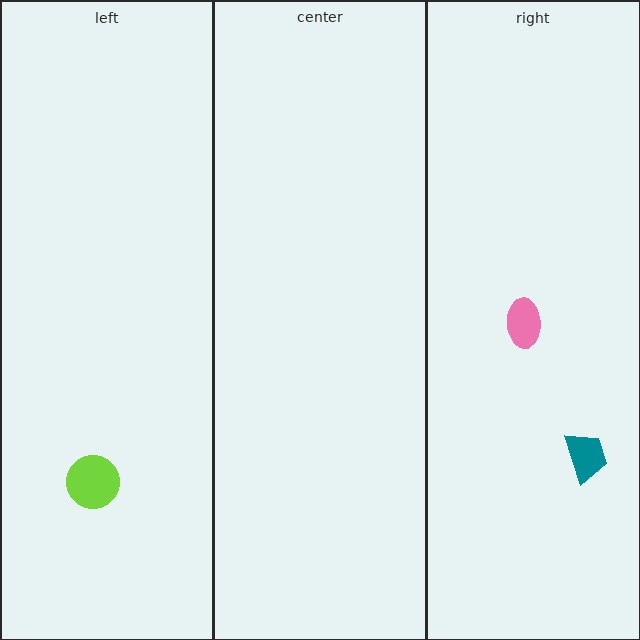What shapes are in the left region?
The lime circle.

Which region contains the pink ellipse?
The right region.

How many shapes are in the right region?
2.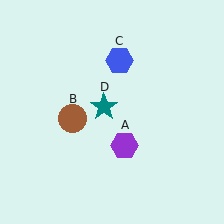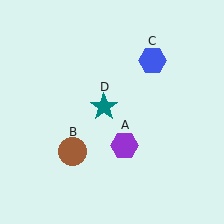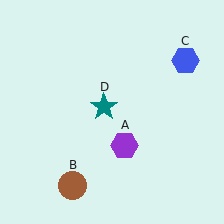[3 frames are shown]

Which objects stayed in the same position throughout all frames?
Purple hexagon (object A) and teal star (object D) remained stationary.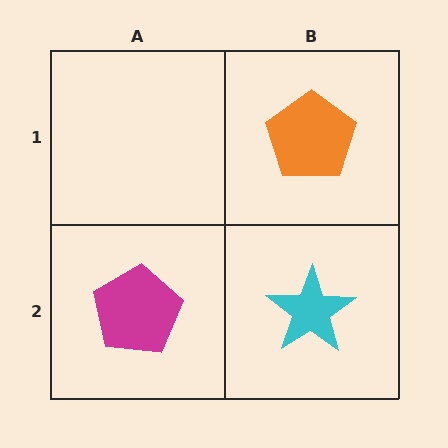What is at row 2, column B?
A cyan star.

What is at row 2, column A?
A magenta pentagon.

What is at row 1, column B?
An orange pentagon.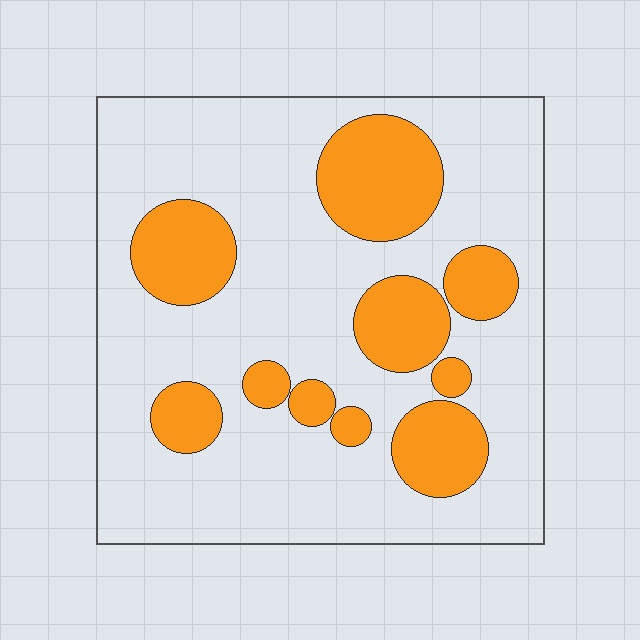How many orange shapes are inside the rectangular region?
10.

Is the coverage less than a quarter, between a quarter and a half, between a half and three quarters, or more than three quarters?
Between a quarter and a half.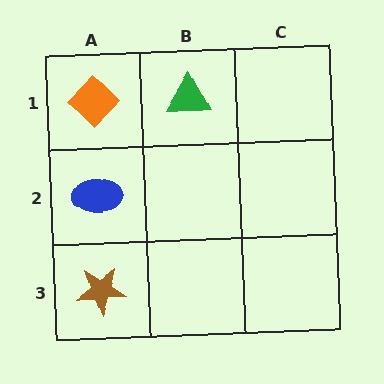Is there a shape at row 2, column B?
No, that cell is empty.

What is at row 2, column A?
A blue ellipse.